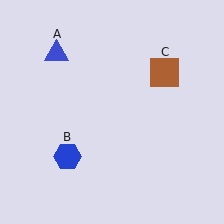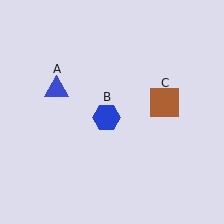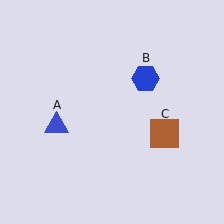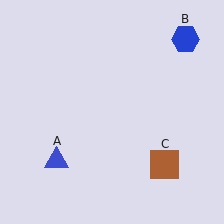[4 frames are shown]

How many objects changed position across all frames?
3 objects changed position: blue triangle (object A), blue hexagon (object B), brown square (object C).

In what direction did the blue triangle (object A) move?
The blue triangle (object A) moved down.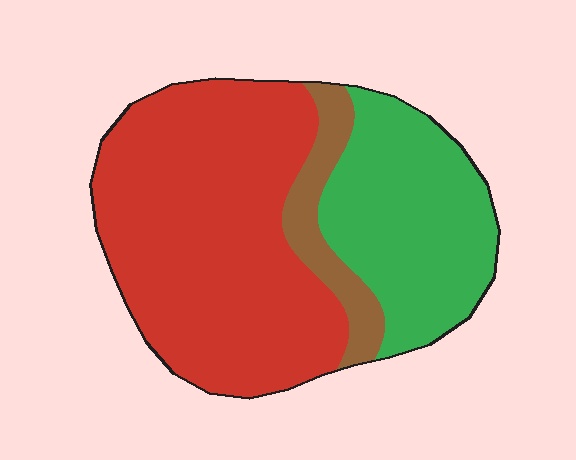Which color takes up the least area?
Brown, at roughly 10%.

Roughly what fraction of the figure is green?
Green takes up about one third (1/3) of the figure.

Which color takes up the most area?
Red, at roughly 60%.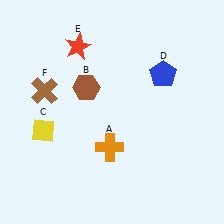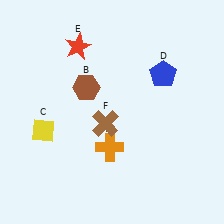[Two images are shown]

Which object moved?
The brown cross (F) moved right.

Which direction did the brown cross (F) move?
The brown cross (F) moved right.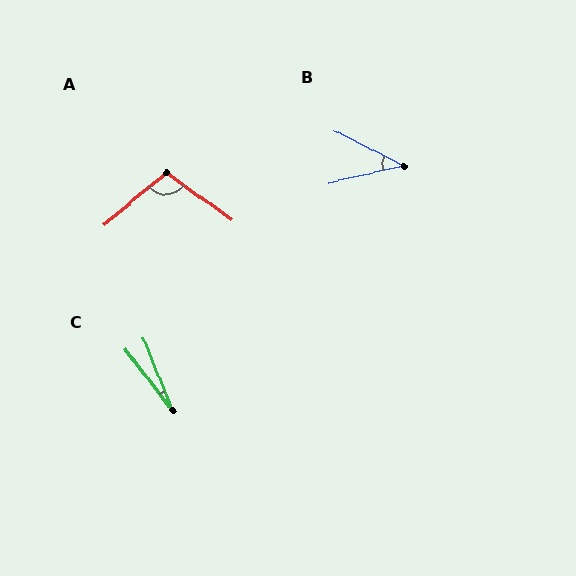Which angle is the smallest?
C, at approximately 16 degrees.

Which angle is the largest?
A, at approximately 105 degrees.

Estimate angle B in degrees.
Approximately 40 degrees.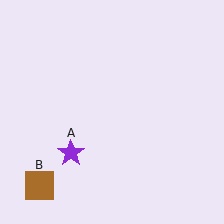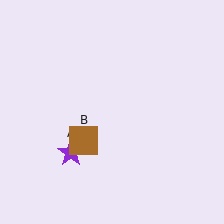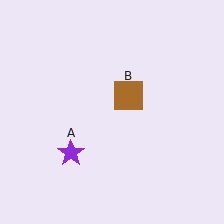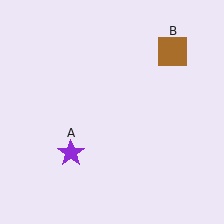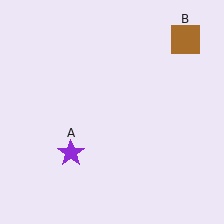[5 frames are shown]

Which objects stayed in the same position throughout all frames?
Purple star (object A) remained stationary.